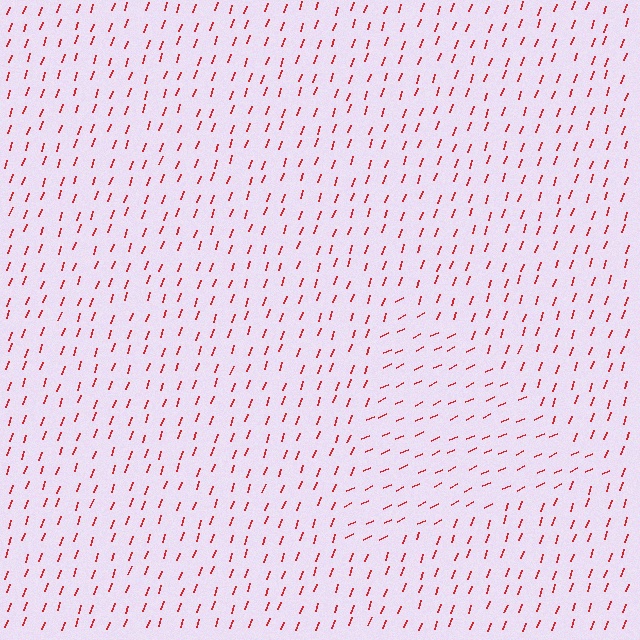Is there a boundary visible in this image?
Yes, there is a texture boundary formed by a change in line orientation.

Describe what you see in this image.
The image is filled with small red line segments. A triangle region in the image has lines oriented differently from the surrounding lines, creating a visible texture boundary.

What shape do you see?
I see a triangle.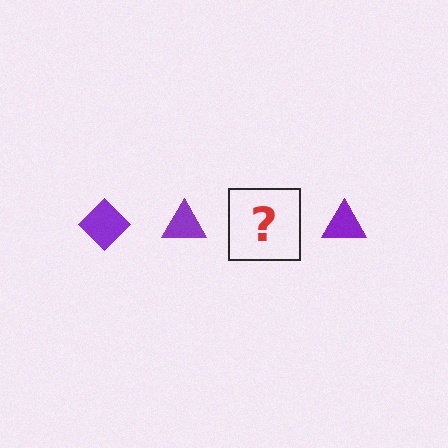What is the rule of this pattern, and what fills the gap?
The rule is that the pattern cycles through diamond, triangle shapes in purple. The gap should be filled with a purple diamond.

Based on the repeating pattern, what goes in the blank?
The blank should be a purple diamond.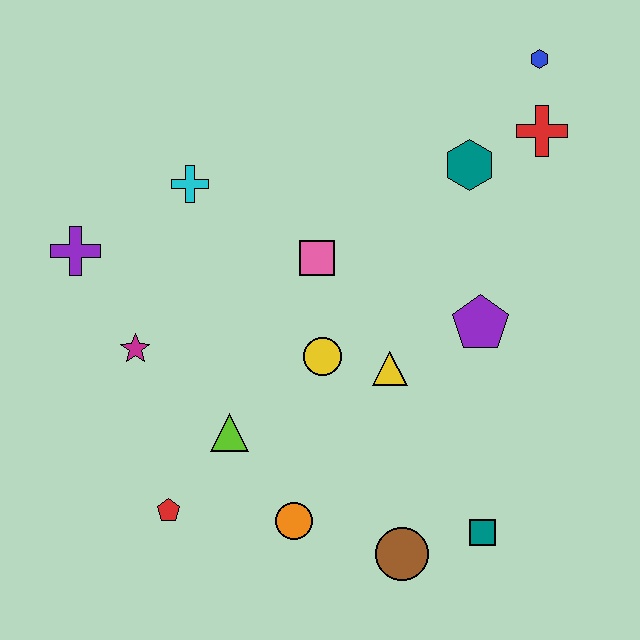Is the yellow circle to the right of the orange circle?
Yes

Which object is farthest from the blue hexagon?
The red pentagon is farthest from the blue hexagon.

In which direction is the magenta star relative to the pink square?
The magenta star is to the left of the pink square.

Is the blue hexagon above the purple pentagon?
Yes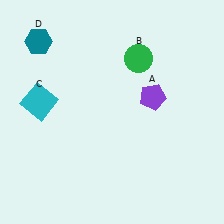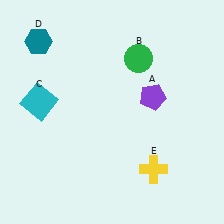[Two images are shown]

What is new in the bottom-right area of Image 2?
A yellow cross (E) was added in the bottom-right area of Image 2.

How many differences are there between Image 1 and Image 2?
There is 1 difference between the two images.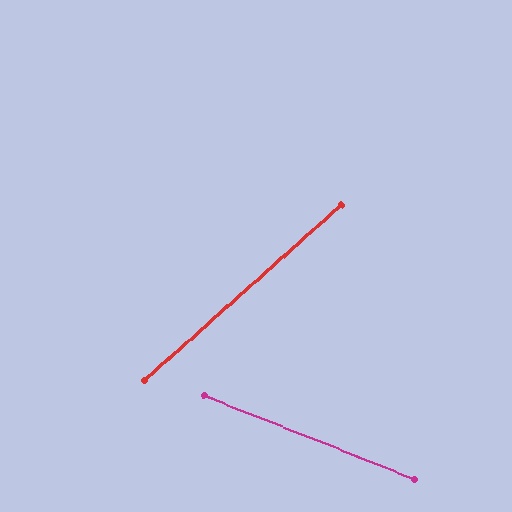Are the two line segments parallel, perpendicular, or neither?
Neither parallel nor perpendicular — they differ by about 63°.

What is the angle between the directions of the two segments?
Approximately 63 degrees.